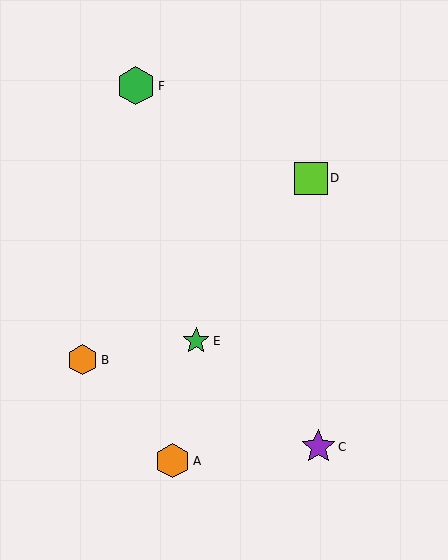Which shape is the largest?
The green hexagon (labeled F) is the largest.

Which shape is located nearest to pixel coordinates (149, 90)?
The green hexagon (labeled F) at (136, 86) is nearest to that location.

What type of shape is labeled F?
Shape F is a green hexagon.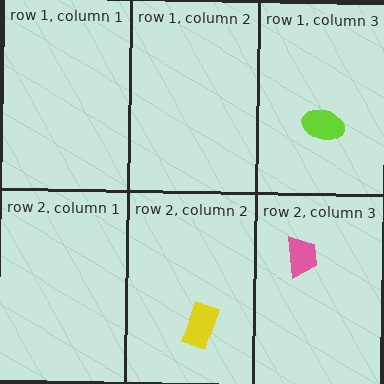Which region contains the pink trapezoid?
The row 2, column 3 region.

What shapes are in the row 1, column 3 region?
The lime ellipse.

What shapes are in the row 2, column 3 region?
The pink trapezoid.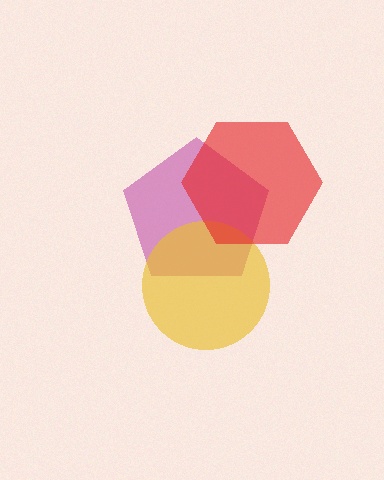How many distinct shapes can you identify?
There are 3 distinct shapes: a magenta pentagon, a yellow circle, a red hexagon.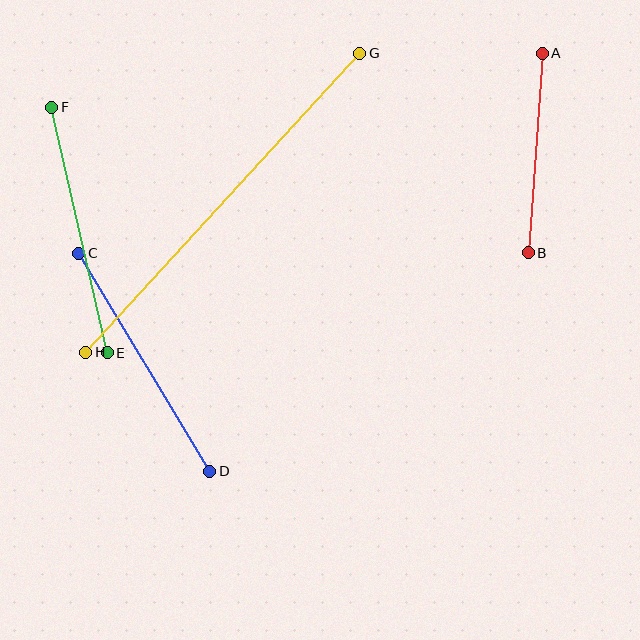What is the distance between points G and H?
The distance is approximately 405 pixels.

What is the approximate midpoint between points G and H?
The midpoint is at approximately (223, 203) pixels.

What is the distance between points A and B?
The distance is approximately 200 pixels.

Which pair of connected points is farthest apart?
Points G and H are farthest apart.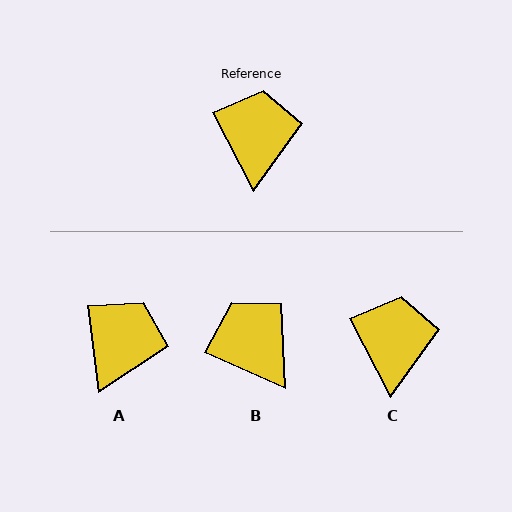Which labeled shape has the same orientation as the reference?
C.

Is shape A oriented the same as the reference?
No, it is off by about 20 degrees.